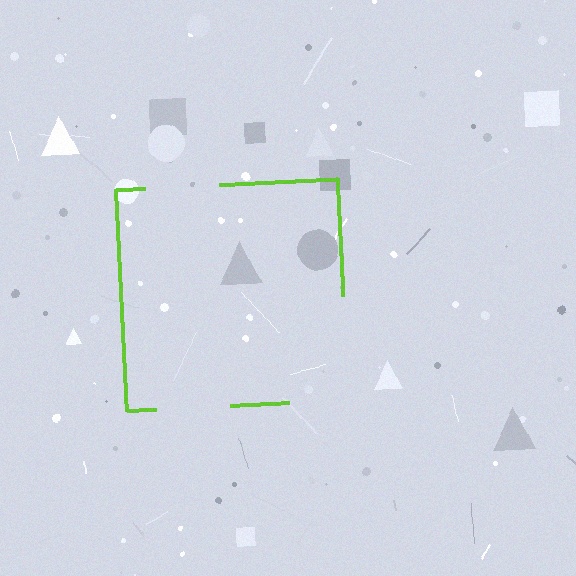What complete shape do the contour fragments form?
The contour fragments form a square.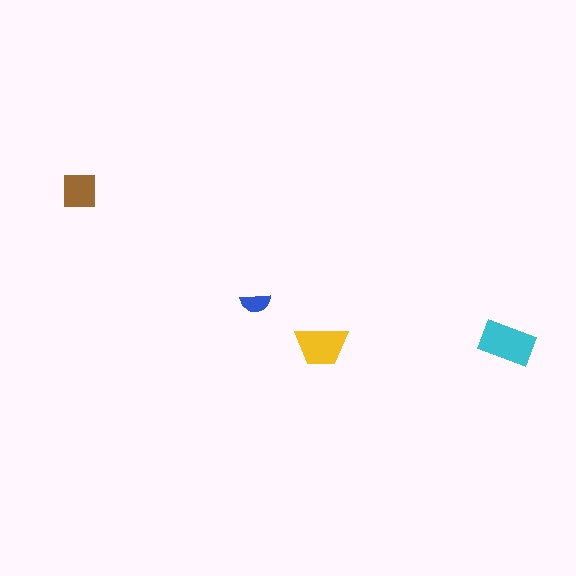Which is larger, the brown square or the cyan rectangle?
The cyan rectangle.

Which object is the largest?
The cyan rectangle.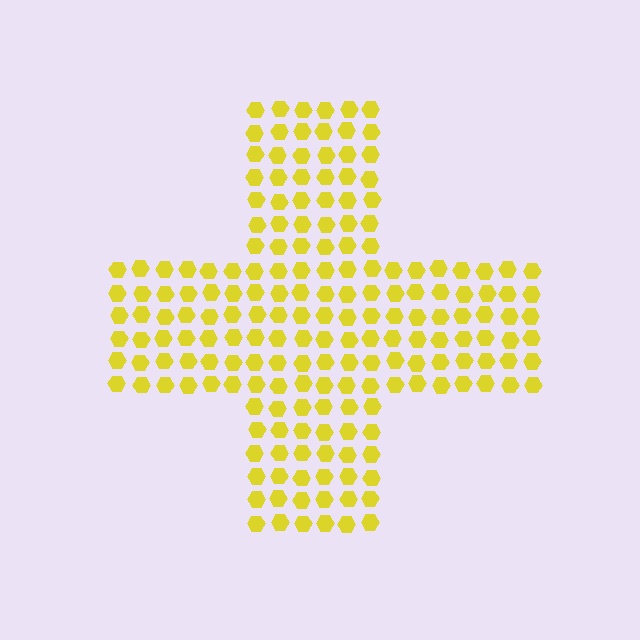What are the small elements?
The small elements are hexagons.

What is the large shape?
The large shape is a cross.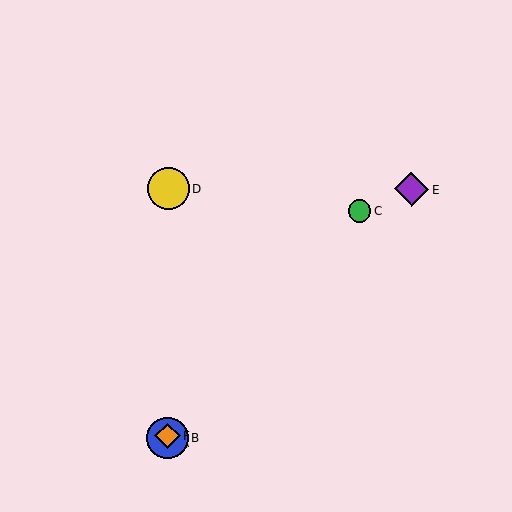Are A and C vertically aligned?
No, A is at x≈168 and C is at x≈360.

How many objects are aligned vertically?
4 objects (A, B, D, F) are aligned vertically.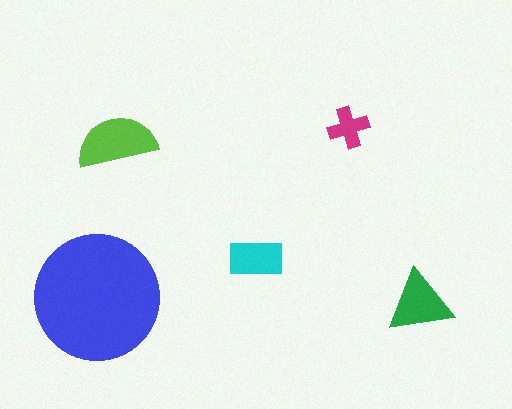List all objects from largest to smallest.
The blue circle, the lime semicircle, the green triangle, the cyan rectangle, the magenta cross.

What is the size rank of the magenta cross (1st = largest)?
5th.